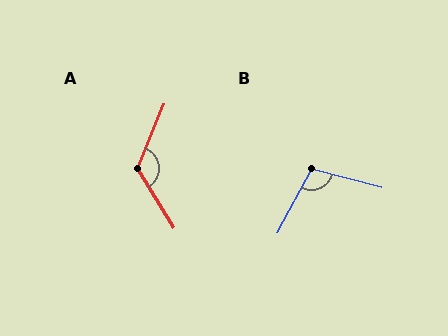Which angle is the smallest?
B, at approximately 103 degrees.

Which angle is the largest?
A, at approximately 126 degrees.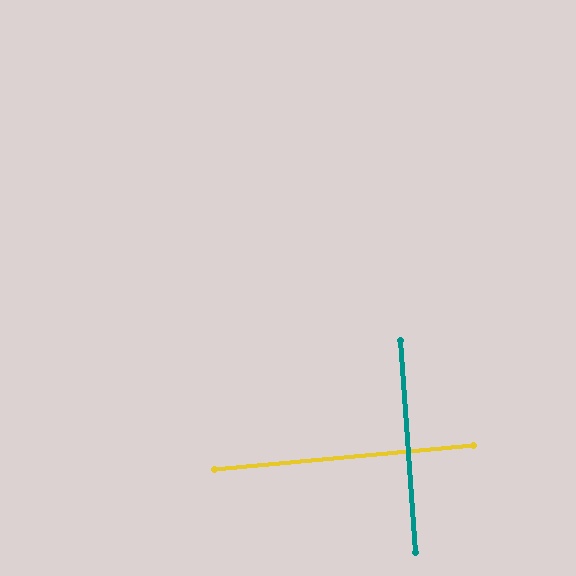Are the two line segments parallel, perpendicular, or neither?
Perpendicular — they meet at approximately 89°.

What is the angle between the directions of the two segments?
Approximately 89 degrees.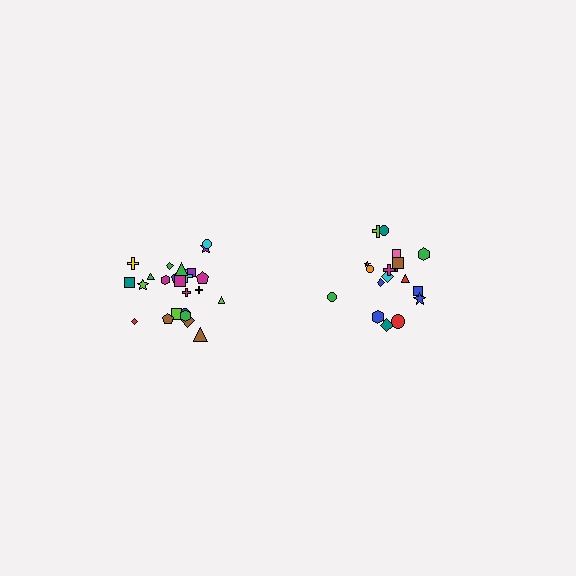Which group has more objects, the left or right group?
The left group.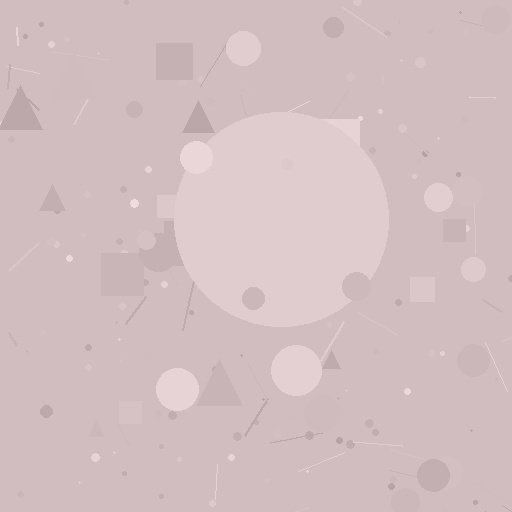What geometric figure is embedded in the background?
A circle is embedded in the background.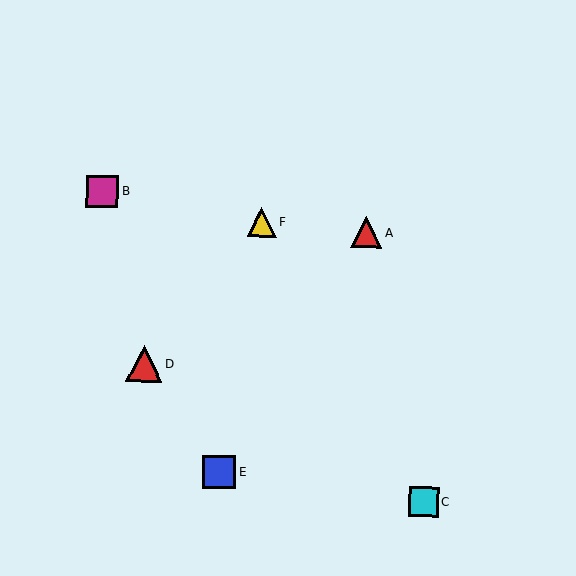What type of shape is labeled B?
Shape B is a magenta square.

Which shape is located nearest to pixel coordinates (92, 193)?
The magenta square (labeled B) at (102, 191) is nearest to that location.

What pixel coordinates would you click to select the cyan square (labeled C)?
Click at (424, 502) to select the cyan square C.